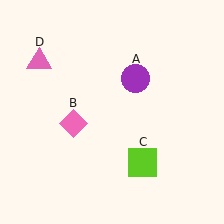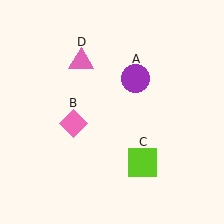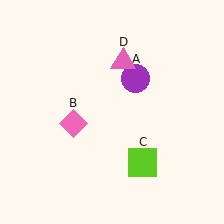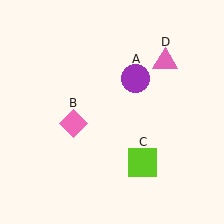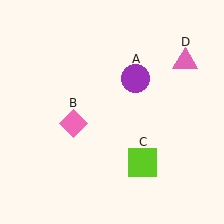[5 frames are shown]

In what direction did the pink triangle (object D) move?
The pink triangle (object D) moved right.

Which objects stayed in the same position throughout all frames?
Purple circle (object A) and pink diamond (object B) and lime square (object C) remained stationary.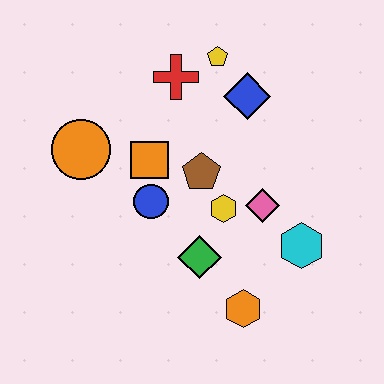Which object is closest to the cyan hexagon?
The pink diamond is closest to the cyan hexagon.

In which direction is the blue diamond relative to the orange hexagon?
The blue diamond is above the orange hexagon.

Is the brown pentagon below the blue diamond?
Yes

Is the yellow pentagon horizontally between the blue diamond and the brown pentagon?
Yes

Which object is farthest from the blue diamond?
The orange hexagon is farthest from the blue diamond.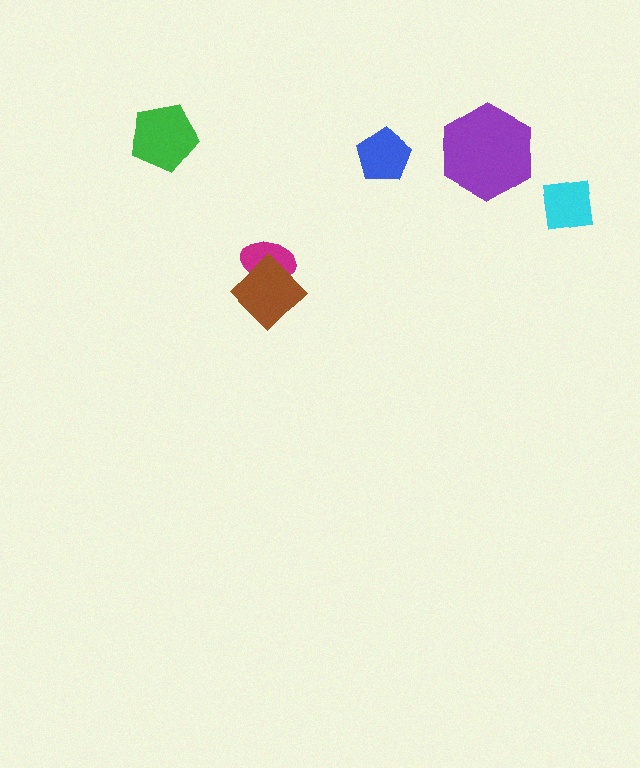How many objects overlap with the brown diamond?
1 object overlaps with the brown diamond.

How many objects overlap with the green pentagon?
0 objects overlap with the green pentagon.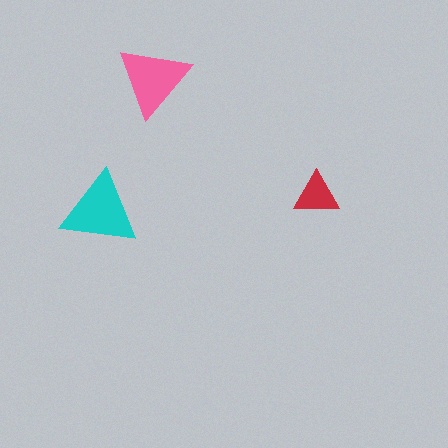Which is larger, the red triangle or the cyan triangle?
The cyan one.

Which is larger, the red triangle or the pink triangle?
The pink one.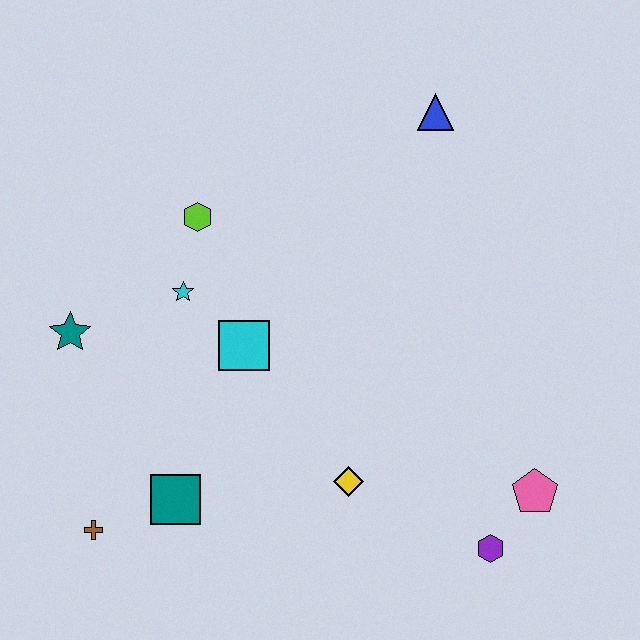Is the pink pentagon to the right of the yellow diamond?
Yes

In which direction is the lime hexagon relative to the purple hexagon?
The lime hexagon is above the purple hexagon.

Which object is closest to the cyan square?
The cyan star is closest to the cyan square.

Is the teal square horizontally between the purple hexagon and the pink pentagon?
No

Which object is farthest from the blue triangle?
The brown cross is farthest from the blue triangle.